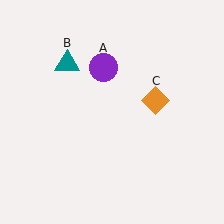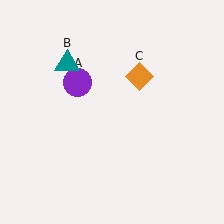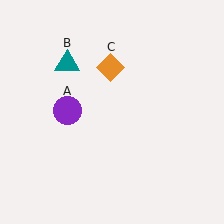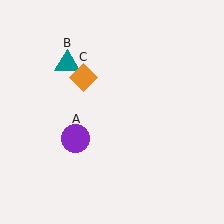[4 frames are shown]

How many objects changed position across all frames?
2 objects changed position: purple circle (object A), orange diamond (object C).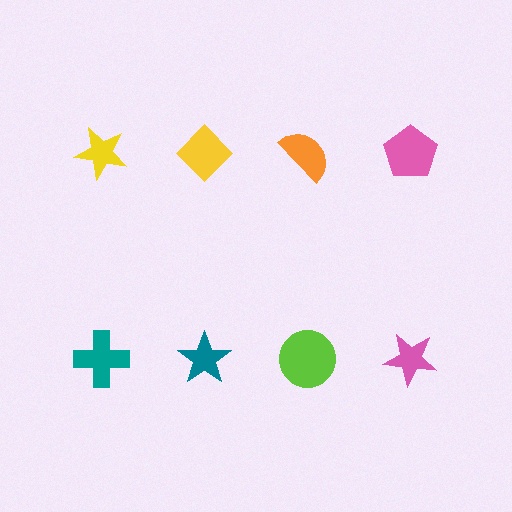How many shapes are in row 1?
4 shapes.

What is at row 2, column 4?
A pink star.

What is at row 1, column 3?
An orange semicircle.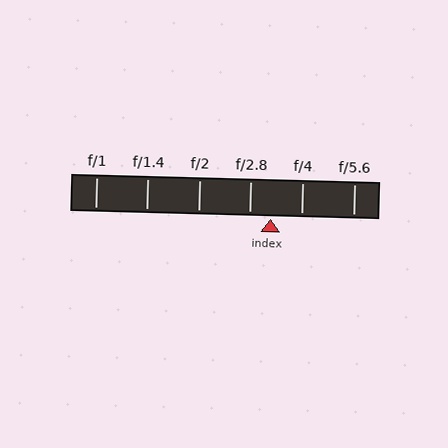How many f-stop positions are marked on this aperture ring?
There are 6 f-stop positions marked.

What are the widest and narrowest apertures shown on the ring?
The widest aperture shown is f/1 and the narrowest is f/5.6.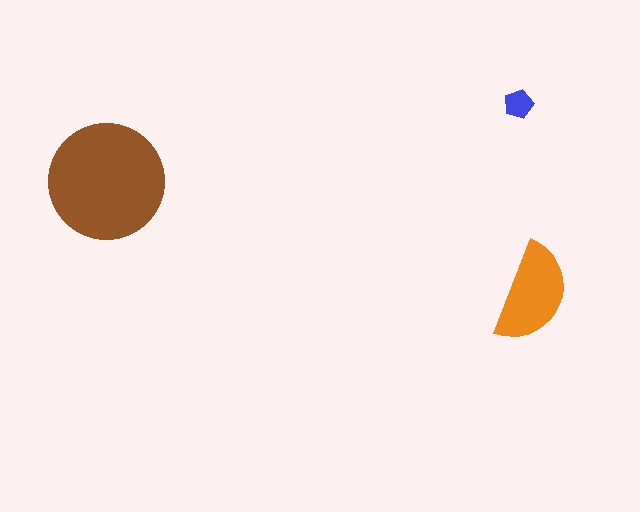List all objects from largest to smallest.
The brown circle, the orange semicircle, the blue pentagon.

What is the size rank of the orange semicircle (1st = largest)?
2nd.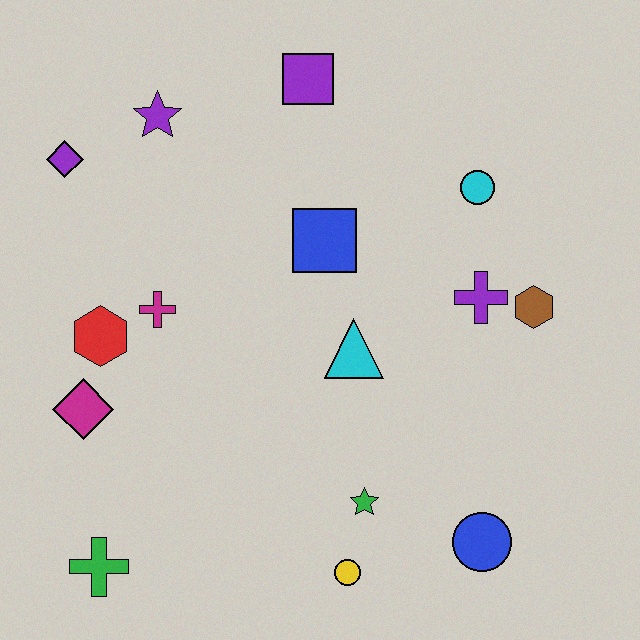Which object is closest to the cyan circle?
The purple cross is closest to the cyan circle.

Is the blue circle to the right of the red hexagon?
Yes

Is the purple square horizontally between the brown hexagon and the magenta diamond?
Yes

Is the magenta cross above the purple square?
No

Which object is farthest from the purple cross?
The green cross is farthest from the purple cross.